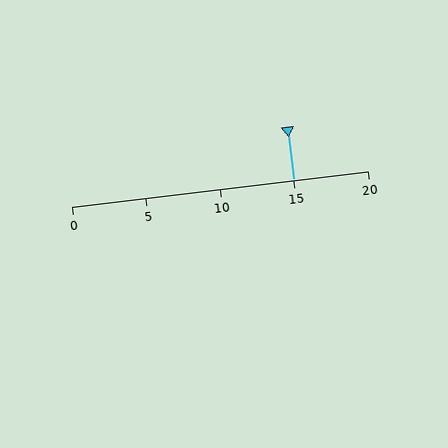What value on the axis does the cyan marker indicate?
The marker indicates approximately 15.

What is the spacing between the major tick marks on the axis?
The major ticks are spaced 5 apart.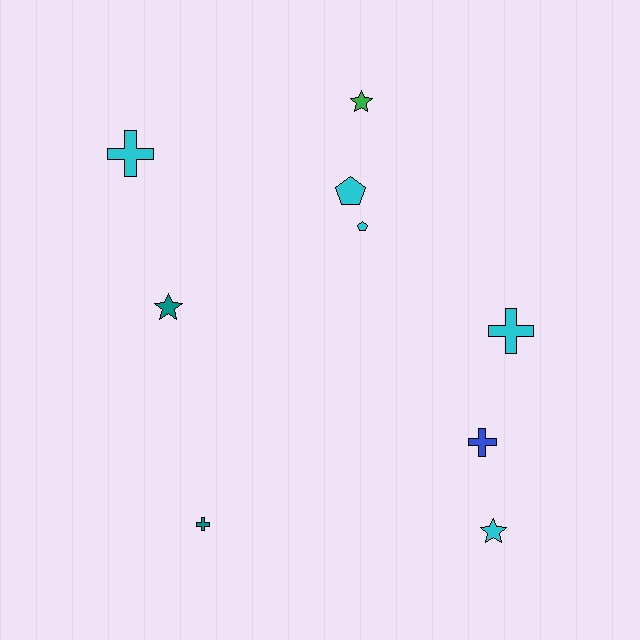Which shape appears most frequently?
Cross, with 4 objects.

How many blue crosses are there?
There is 1 blue cross.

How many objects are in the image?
There are 9 objects.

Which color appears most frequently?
Cyan, with 5 objects.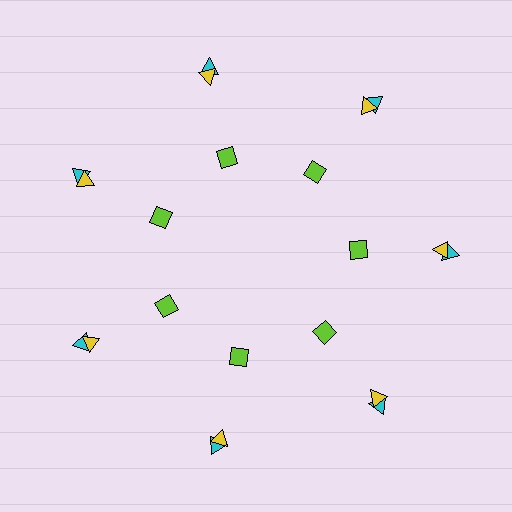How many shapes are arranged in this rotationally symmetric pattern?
There are 21 shapes, arranged in 7 groups of 3.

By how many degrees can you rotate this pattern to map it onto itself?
The pattern maps onto itself every 51 degrees of rotation.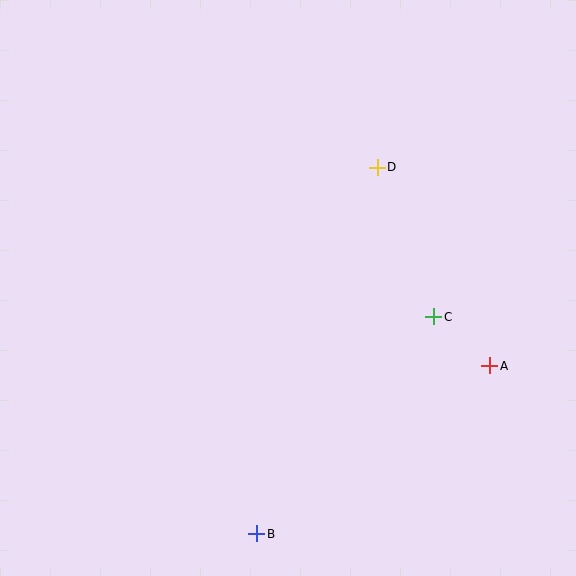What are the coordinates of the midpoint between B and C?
The midpoint between B and C is at (345, 425).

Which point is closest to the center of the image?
Point C at (434, 317) is closest to the center.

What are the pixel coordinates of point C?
Point C is at (434, 317).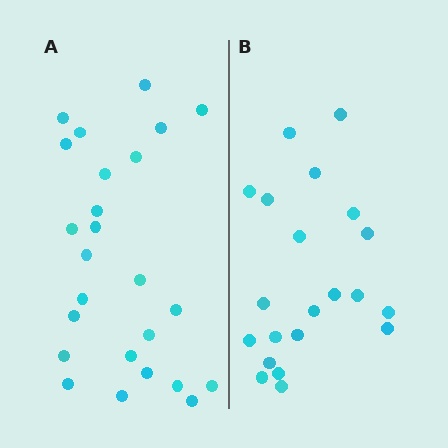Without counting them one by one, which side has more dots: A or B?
Region A (the left region) has more dots.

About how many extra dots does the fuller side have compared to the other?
Region A has about 4 more dots than region B.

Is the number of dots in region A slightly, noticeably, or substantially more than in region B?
Region A has only slightly more — the two regions are fairly close. The ratio is roughly 1.2 to 1.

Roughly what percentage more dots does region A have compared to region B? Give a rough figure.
About 20% more.